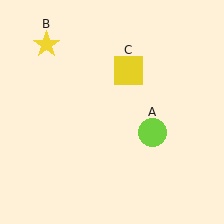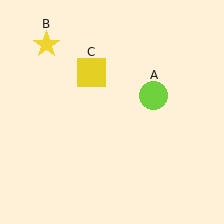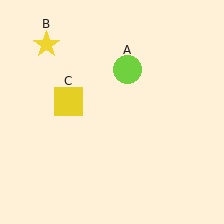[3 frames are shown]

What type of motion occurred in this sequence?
The lime circle (object A), yellow square (object C) rotated counterclockwise around the center of the scene.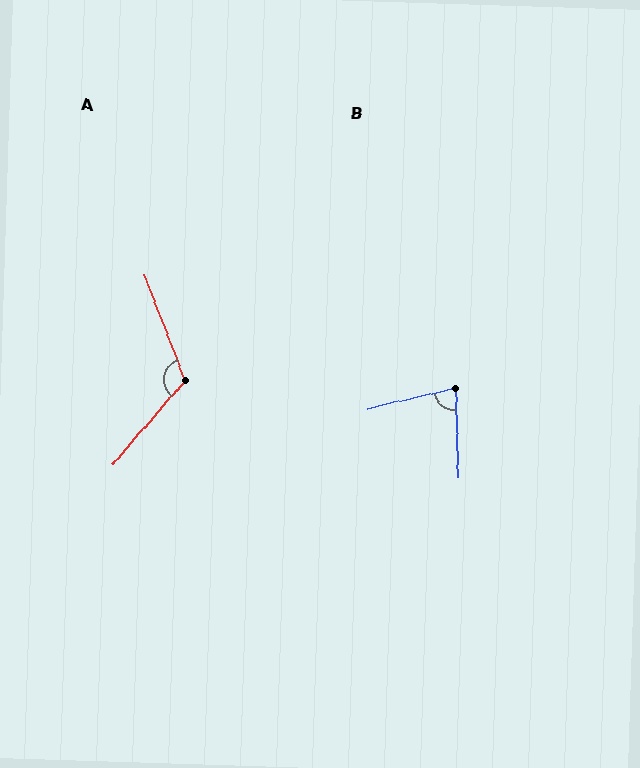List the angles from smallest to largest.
B (78°), A (119°).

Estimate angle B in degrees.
Approximately 78 degrees.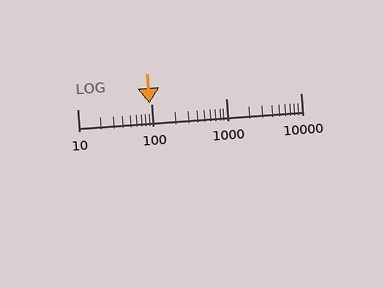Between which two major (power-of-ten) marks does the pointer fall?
The pointer is between 10 and 100.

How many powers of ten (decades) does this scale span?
The scale spans 3 decades, from 10 to 10000.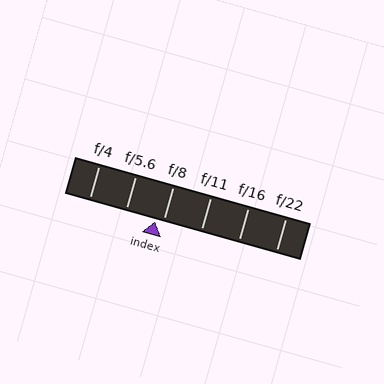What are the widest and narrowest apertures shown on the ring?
The widest aperture shown is f/4 and the narrowest is f/22.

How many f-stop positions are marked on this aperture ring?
There are 6 f-stop positions marked.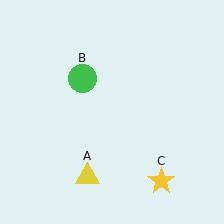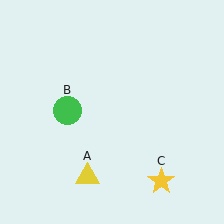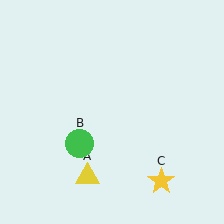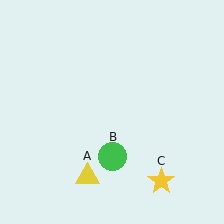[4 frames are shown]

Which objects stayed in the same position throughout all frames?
Yellow triangle (object A) and yellow star (object C) remained stationary.